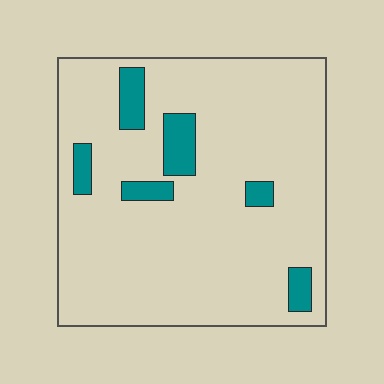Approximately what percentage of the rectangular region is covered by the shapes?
Approximately 10%.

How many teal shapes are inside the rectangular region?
6.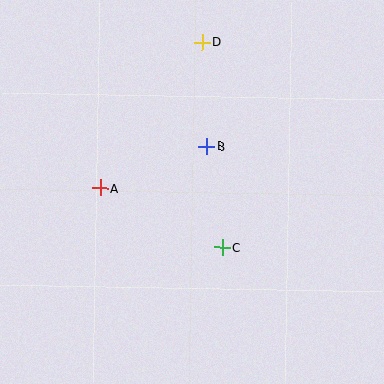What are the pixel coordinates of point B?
Point B is at (206, 147).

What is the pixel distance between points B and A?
The distance between B and A is 114 pixels.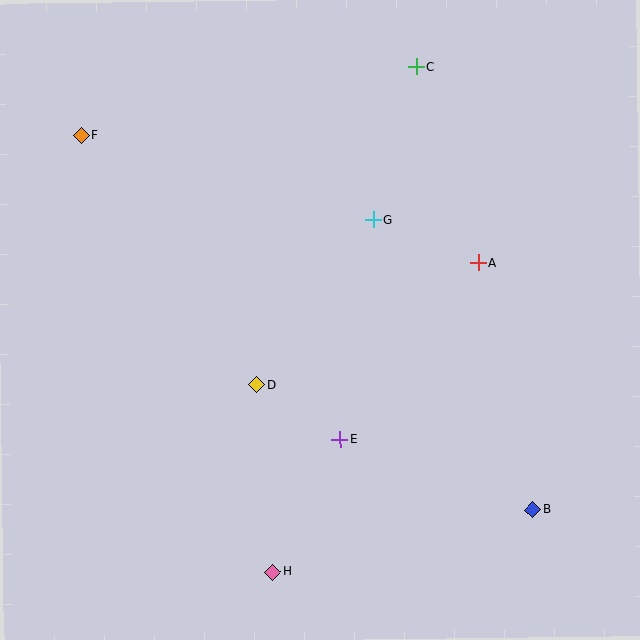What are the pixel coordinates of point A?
Point A is at (478, 263).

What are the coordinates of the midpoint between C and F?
The midpoint between C and F is at (249, 101).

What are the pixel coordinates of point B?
Point B is at (533, 510).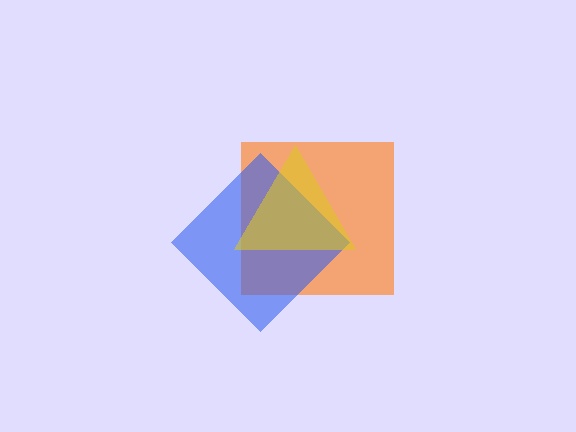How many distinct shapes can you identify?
There are 3 distinct shapes: an orange square, a blue diamond, a yellow triangle.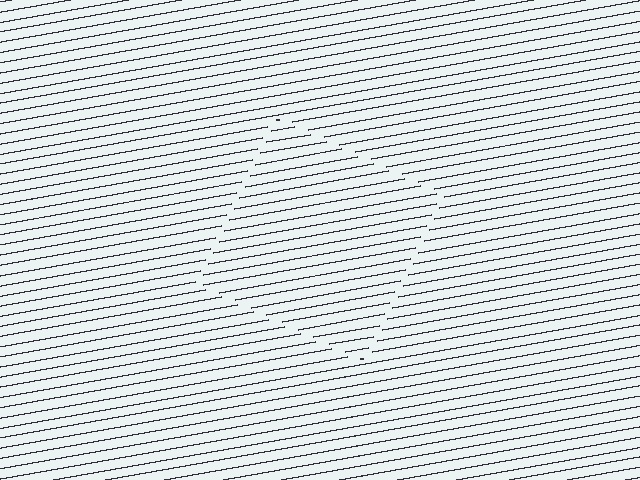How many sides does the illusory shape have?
4 sides — the line-ends trace a square.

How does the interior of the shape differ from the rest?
The interior of the shape contains the same grating, shifted by half a period — the contour is defined by the phase discontinuity where line-ends from the inner and outer gratings abut.